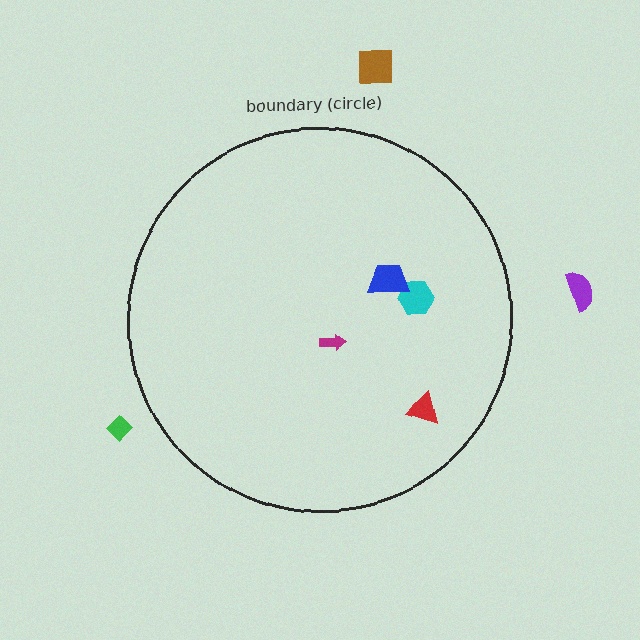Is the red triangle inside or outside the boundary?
Inside.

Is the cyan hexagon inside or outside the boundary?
Inside.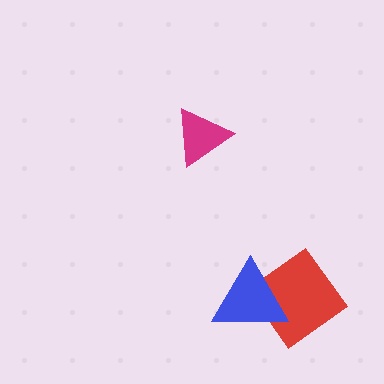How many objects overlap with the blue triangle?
1 object overlaps with the blue triangle.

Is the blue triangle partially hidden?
No, no other shape covers it.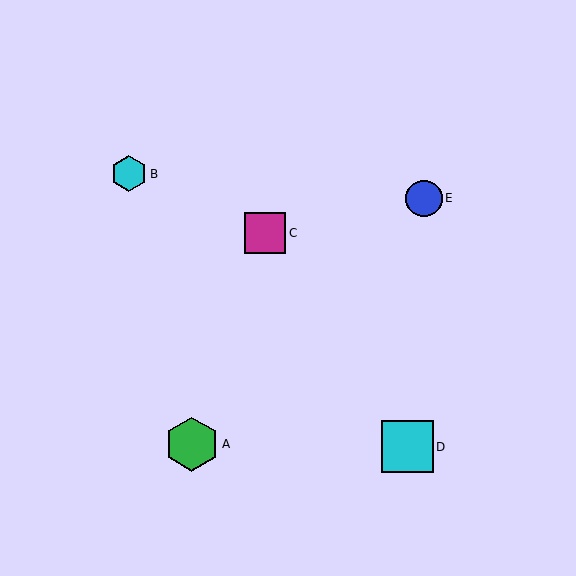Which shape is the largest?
The green hexagon (labeled A) is the largest.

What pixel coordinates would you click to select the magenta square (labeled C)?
Click at (265, 233) to select the magenta square C.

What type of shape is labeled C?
Shape C is a magenta square.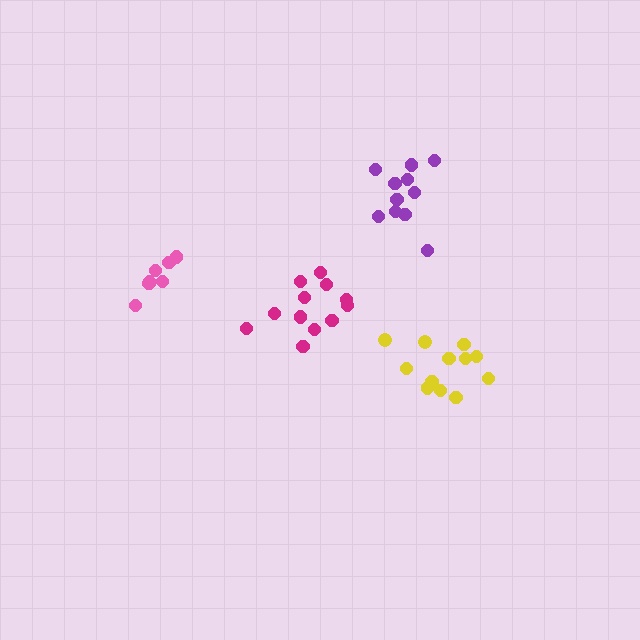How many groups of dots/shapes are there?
There are 4 groups.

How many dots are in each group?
Group 1: 7 dots, Group 2: 12 dots, Group 3: 11 dots, Group 4: 12 dots (42 total).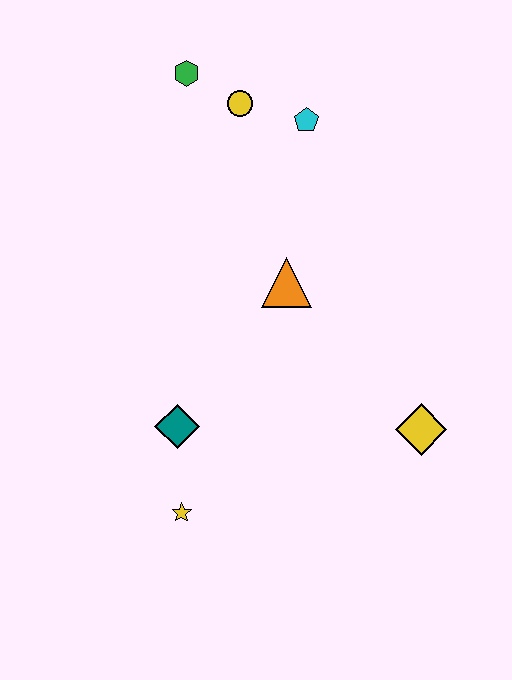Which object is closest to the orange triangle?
The cyan pentagon is closest to the orange triangle.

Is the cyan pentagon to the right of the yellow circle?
Yes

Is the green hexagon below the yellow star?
No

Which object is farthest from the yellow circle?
The yellow star is farthest from the yellow circle.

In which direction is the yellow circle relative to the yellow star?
The yellow circle is above the yellow star.